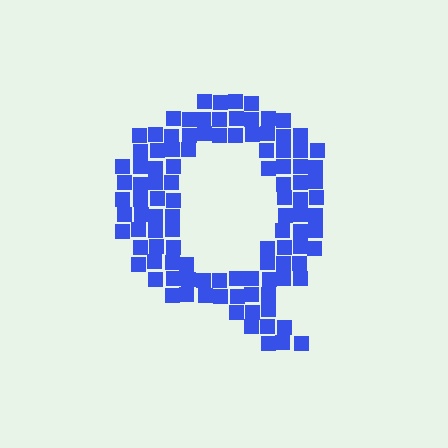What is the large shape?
The large shape is the letter Q.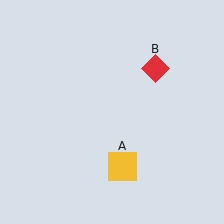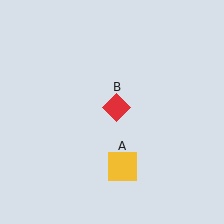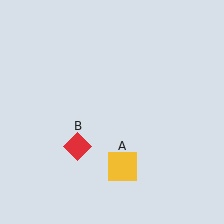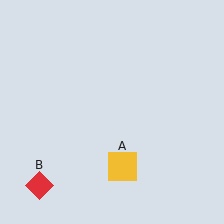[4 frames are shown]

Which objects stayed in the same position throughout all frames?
Yellow square (object A) remained stationary.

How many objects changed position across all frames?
1 object changed position: red diamond (object B).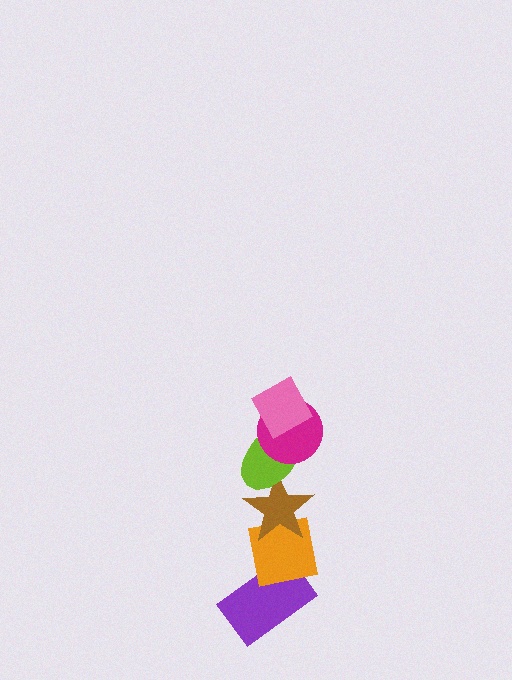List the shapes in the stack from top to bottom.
From top to bottom: the pink diamond, the magenta circle, the lime ellipse, the brown star, the orange square, the purple rectangle.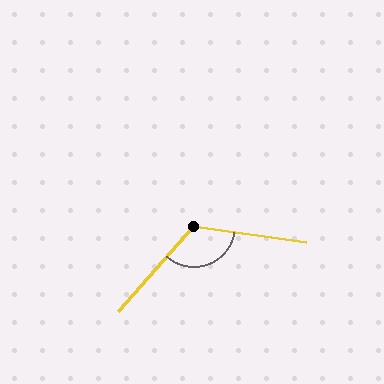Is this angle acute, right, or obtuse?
It is obtuse.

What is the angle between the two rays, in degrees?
Approximately 123 degrees.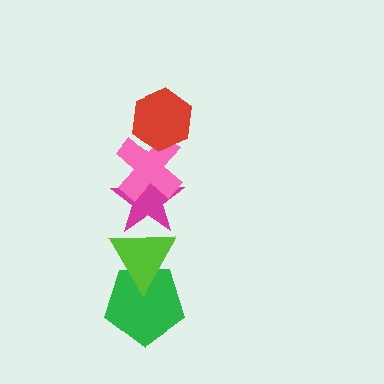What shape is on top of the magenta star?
The pink cross is on top of the magenta star.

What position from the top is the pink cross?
The pink cross is 2nd from the top.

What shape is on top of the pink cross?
The red hexagon is on top of the pink cross.